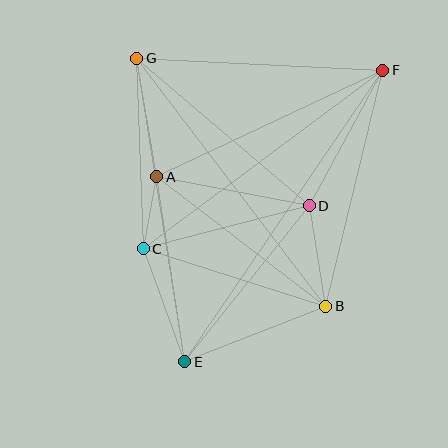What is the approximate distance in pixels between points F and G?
The distance between F and G is approximately 246 pixels.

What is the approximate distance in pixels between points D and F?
The distance between D and F is approximately 154 pixels.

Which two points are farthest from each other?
Points E and F are farthest from each other.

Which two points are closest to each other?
Points A and C are closest to each other.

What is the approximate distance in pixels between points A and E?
The distance between A and E is approximately 187 pixels.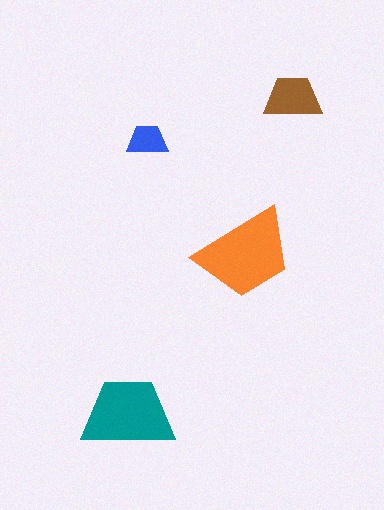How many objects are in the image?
There are 4 objects in the image.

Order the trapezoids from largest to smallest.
the orange one, the teal one, the brown one, the blue one.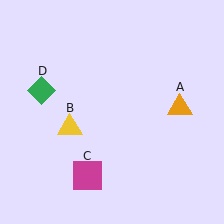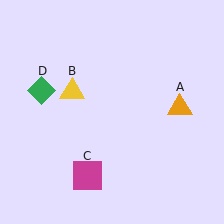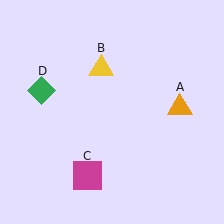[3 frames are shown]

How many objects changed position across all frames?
1 object changed position: yellow triangle (object B).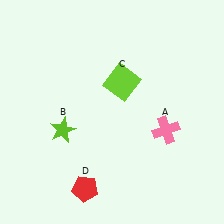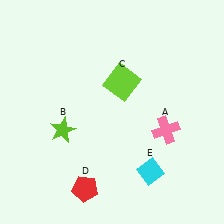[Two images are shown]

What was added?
A cyan diamond (E) was added in Image 2.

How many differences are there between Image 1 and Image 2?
There is 1 difference between the two images.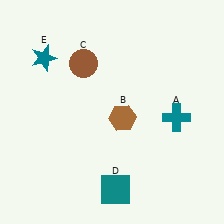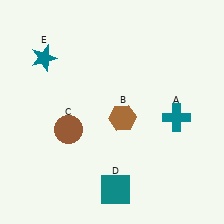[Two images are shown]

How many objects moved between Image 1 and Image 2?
1 object moved between the two images.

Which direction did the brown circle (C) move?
The brown circle (C) moved down.